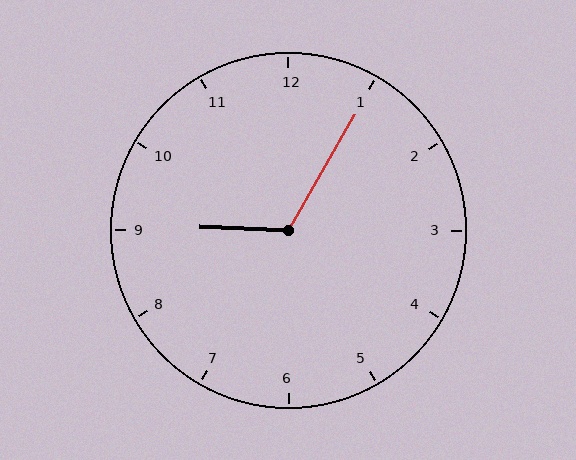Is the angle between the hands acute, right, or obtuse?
It is obtuse.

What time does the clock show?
9:05.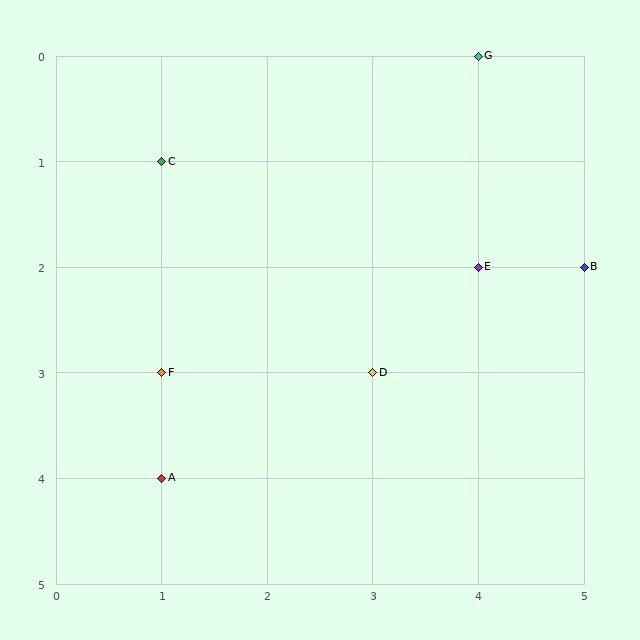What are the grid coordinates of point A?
Point A is at grid coordinates (1, 4).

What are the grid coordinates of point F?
Point F is at grid coordinates (1, 3).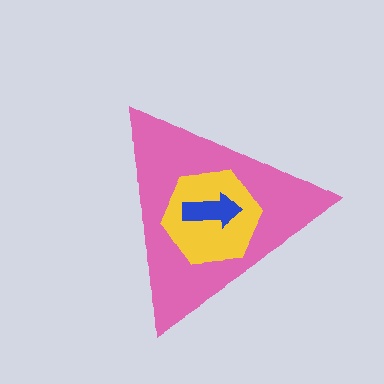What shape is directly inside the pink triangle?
The yellow hexagon.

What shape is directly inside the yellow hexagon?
The blue arrow.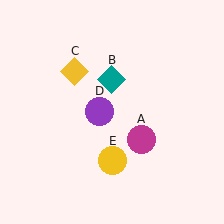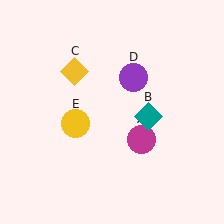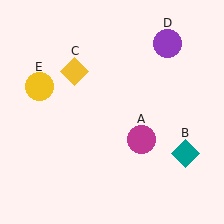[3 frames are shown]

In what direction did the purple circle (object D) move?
The purple circle (object D) moved up and to the right.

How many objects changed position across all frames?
3 objects changed position: teal diamond (object B), purple circle (object D), yellow circle (object E).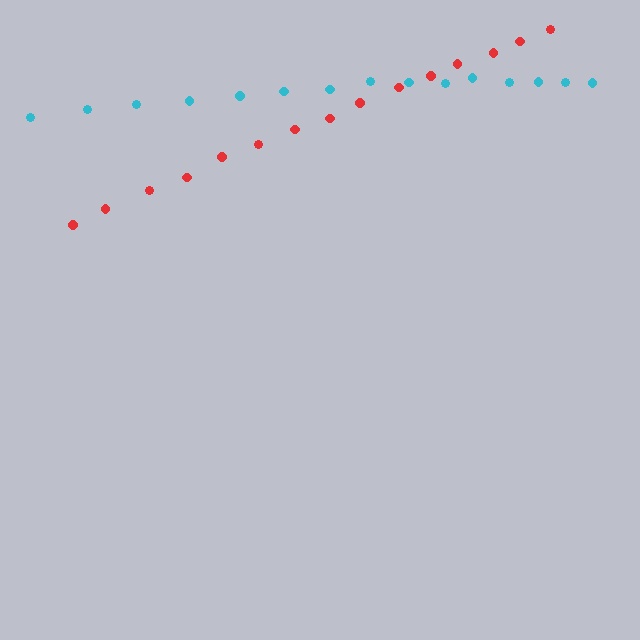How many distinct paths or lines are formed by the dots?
There are 2 distinct paths.